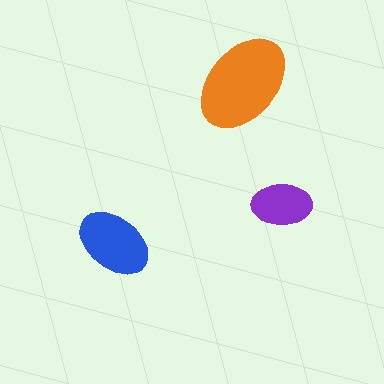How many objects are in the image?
There are 3 objects in the image.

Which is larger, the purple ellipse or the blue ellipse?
The blue one.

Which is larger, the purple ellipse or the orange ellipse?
The orange one.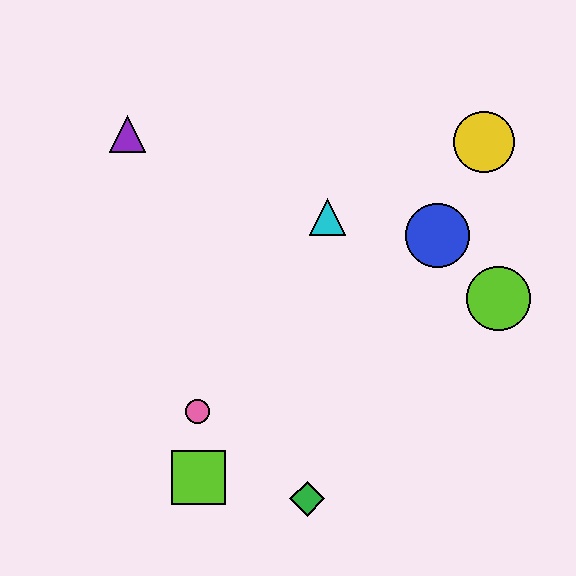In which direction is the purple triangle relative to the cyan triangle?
The purple triangle is to the left of the cyan triangle.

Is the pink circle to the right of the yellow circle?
No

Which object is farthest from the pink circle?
The yellow circle is farthest from the pink circle.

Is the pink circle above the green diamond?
Yes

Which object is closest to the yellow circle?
The blue circle is closest to the yellow circle.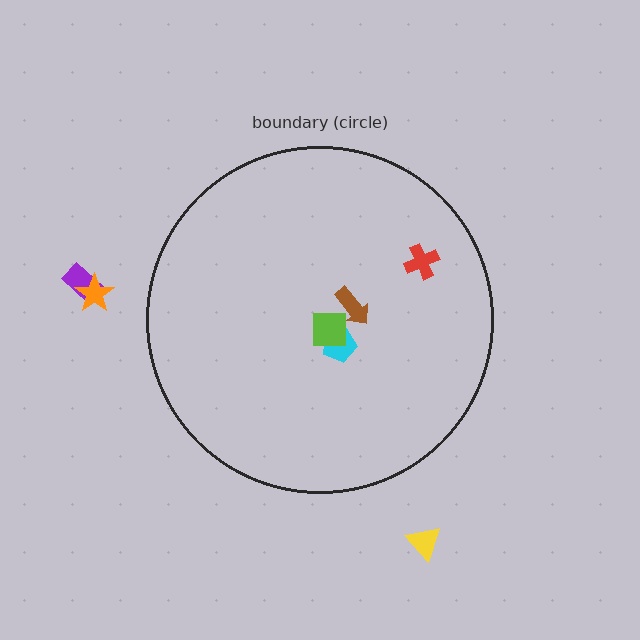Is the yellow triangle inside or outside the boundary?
Outside.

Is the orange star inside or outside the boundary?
Outside.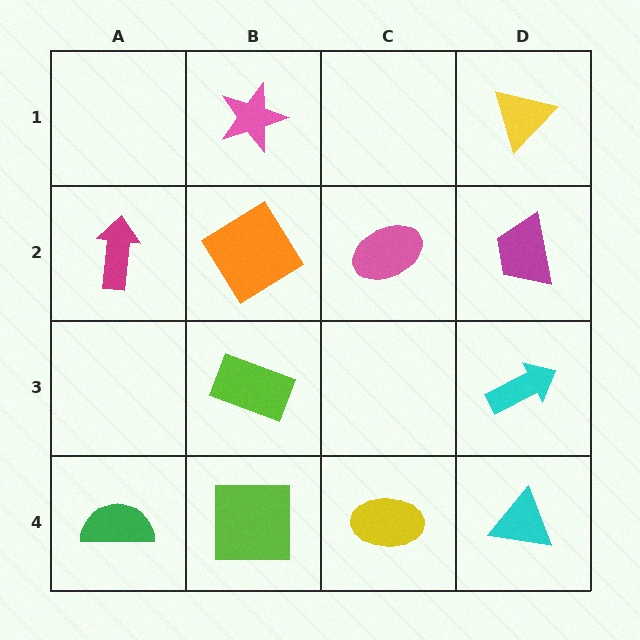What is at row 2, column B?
An orange diamond.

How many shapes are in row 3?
2 shapes.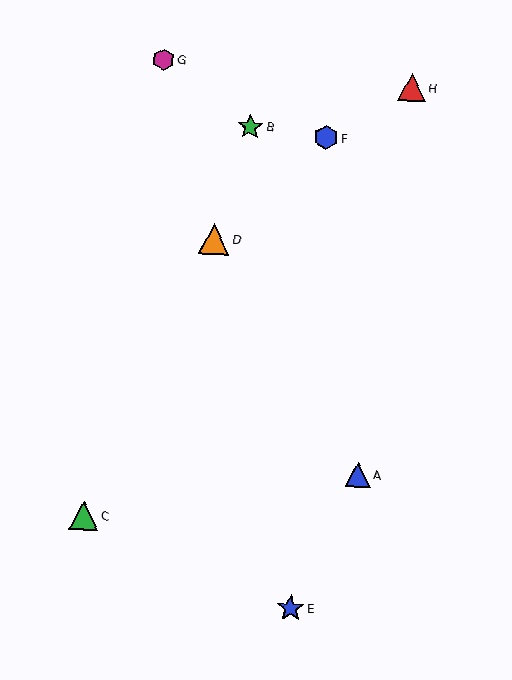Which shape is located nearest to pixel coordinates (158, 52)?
The magenta hexagon (labeled G) at (164, 60) is nearest to that location.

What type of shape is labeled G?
Shape G is a magenta hexagon.